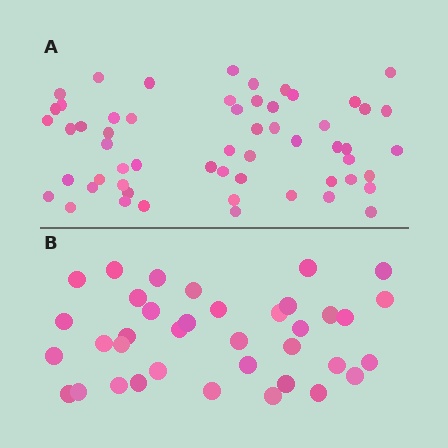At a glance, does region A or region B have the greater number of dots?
Region A (the top region) has more dots.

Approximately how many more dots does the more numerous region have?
Region A has approximately 20 more dots than region B.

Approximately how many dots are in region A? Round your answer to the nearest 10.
About 60 dots. (The exact count is 57, which rounds to 60.)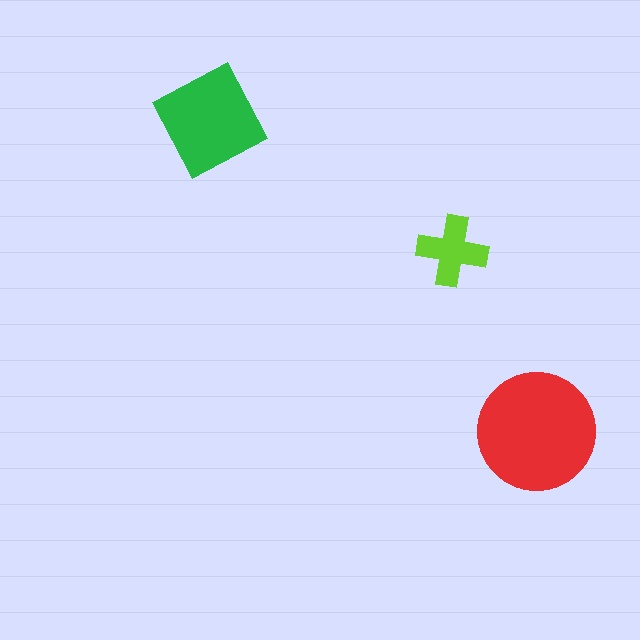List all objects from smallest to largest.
The lime cross, the green diamond, the red circle.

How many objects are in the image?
There are 3 objects in the image.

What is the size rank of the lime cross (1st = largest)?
3rd.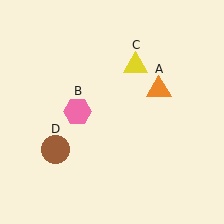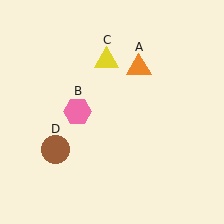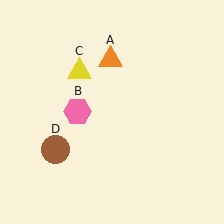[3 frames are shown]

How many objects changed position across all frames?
2 objects changed position: orange triangle (object A), yellow triangle (object C).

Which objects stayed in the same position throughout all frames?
Pink hexagon (object B) and brown circle (object D) remained stationary.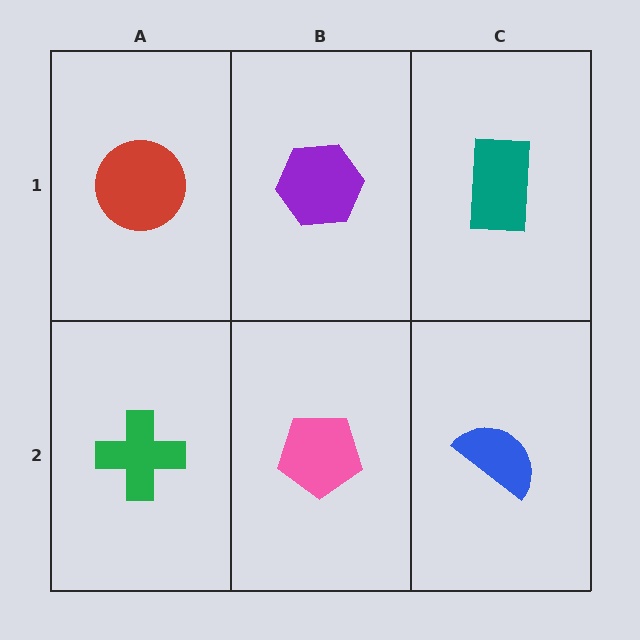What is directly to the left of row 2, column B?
A green cross.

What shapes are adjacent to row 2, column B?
A purple hexagon (row 1, column B), a green cross (row 2, column A), a blue semicircle (row 2, column C).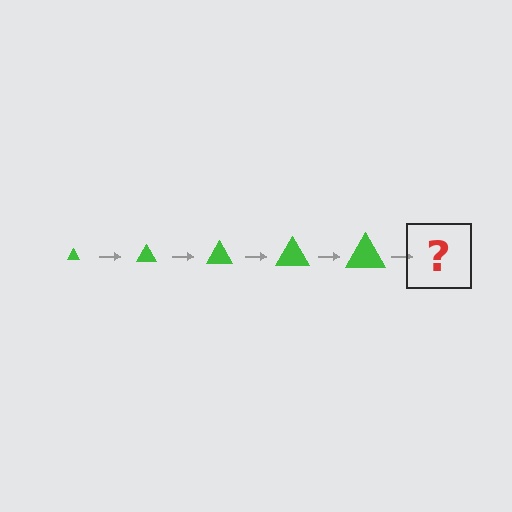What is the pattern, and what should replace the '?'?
The pattern is that the triangle gets progressively larger each step. The '?' should be a green triangle, larger than the previous one.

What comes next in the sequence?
The next element should be a green triangle, larger than the previous one.